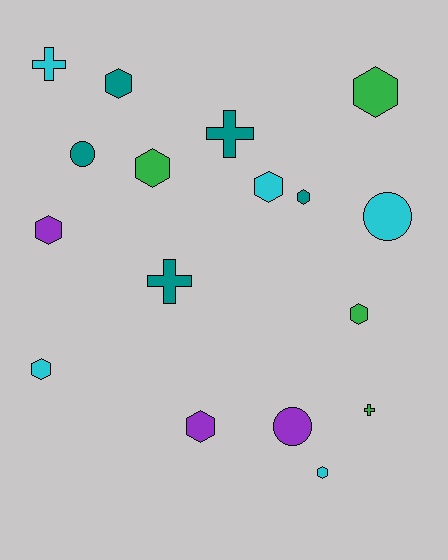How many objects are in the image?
There are 17 objects.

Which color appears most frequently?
Teal, with 5 objects.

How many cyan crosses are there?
There is 1 cyan cross.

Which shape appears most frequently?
Hexagon, with 10 objects.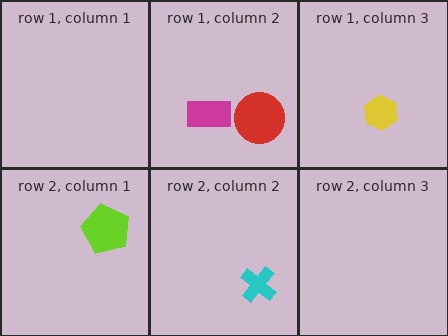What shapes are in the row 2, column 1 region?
The lime pentagon.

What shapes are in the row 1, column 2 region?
The magenta rectangle, the red circle.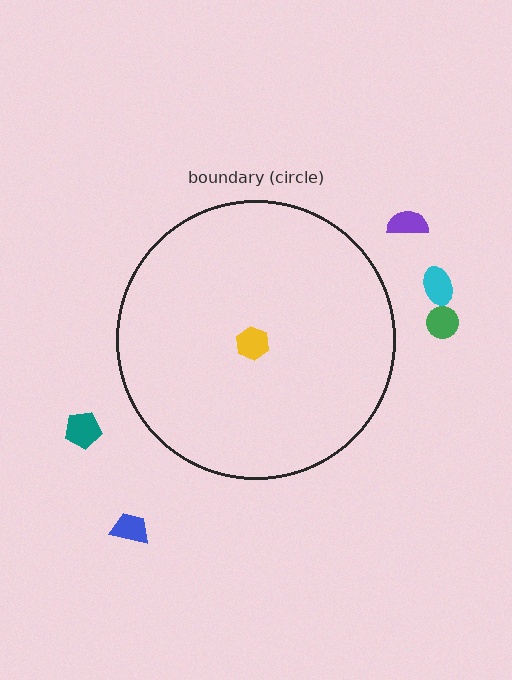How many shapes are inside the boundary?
1 inside, 5 outside.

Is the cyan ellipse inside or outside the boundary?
Outside.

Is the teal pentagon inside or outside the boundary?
Outside.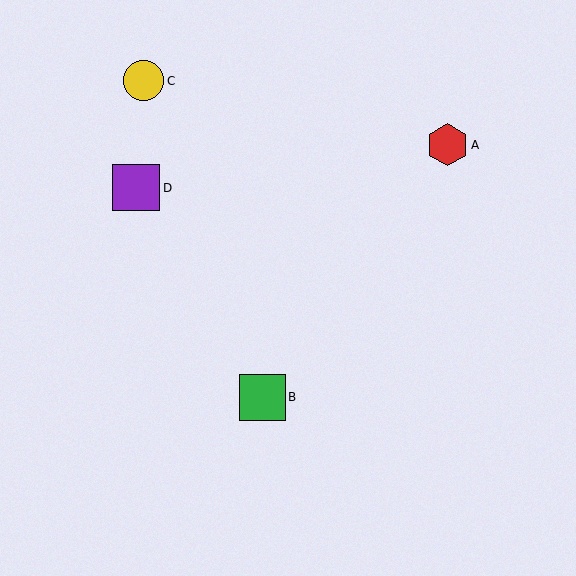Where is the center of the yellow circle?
The center of the yellow circle is at (144, 81).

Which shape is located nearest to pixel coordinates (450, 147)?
The red hexagon (labeled A) at (447, 145) is nearest to that location.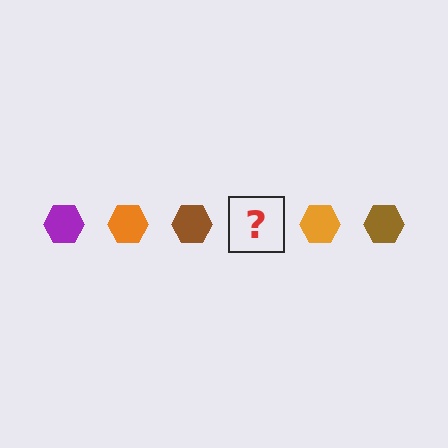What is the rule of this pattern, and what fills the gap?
The rule is that the pattern cycles through purple, orange, brown hexagons. The gap should be filled with a purple hexagon.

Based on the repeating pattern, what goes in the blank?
The blank should be a purple hexagon.